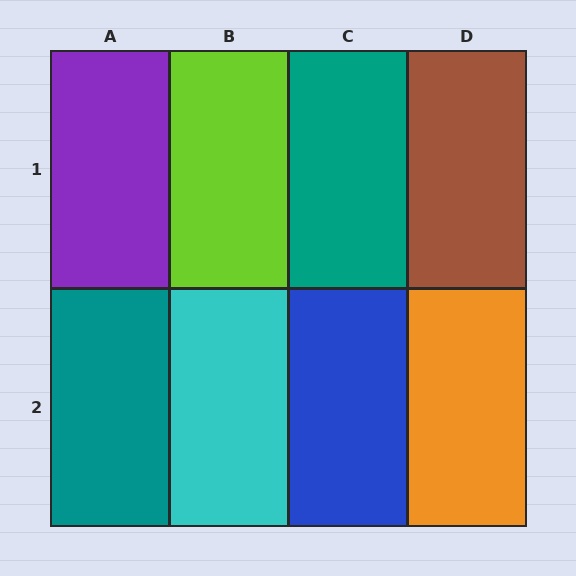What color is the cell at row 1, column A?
Purple.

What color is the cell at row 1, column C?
Teal.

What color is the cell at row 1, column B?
Lime.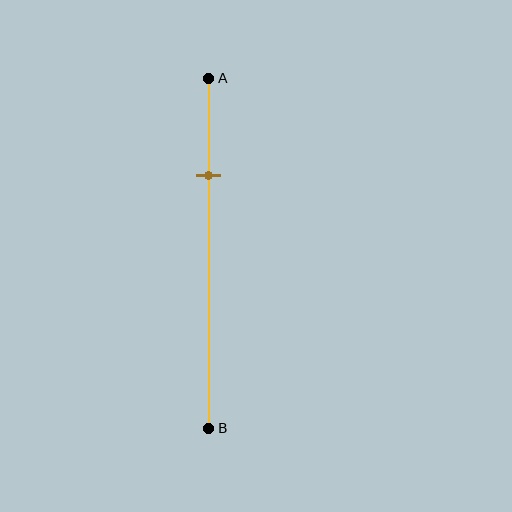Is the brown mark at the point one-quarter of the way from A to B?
Yes, the mark is approximately at the one-quarter point.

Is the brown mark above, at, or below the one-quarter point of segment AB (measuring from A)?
The brown mark is approximately at the one-quarter point of segment AB.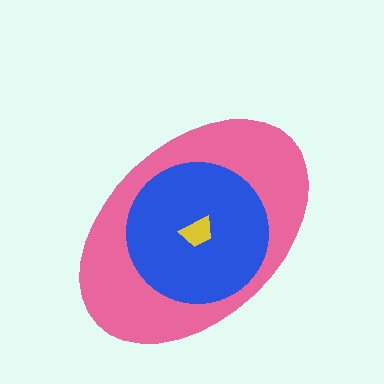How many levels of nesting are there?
3.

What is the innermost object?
The yellow trapezoid.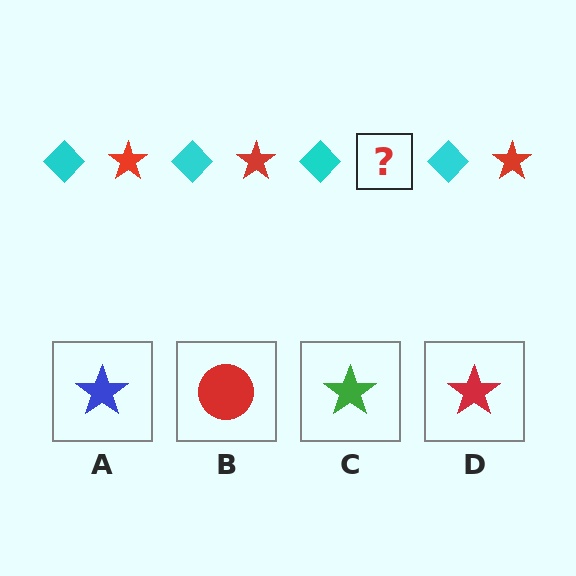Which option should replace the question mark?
Option D.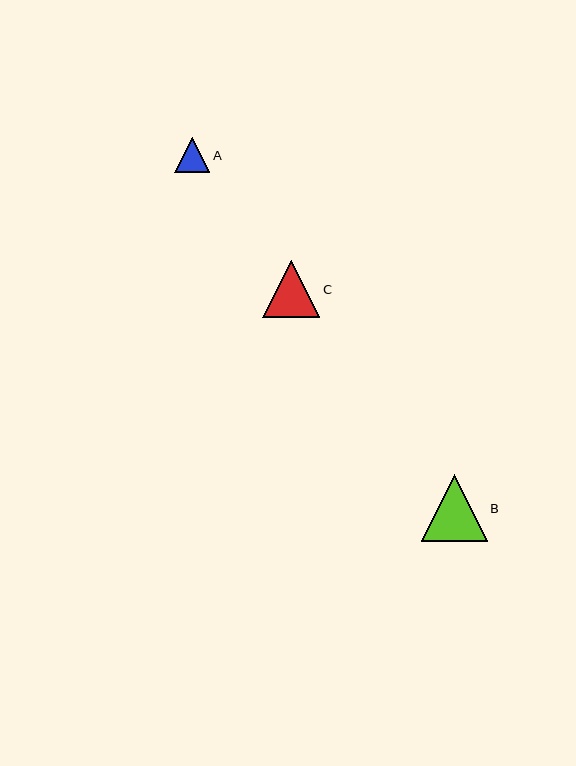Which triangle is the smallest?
Triangle A is the smallest with a size of approximately 35 pixels.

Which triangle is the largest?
Triangle B is the largest with a size of approximately 66 pixels.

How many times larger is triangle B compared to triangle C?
Triangle B is approximately 1.2 times the size of triangle C.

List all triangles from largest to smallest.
From largest to smallest: B, C, A.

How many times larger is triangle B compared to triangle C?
Triangle B is approximately 1.2 times the size of triangle C.